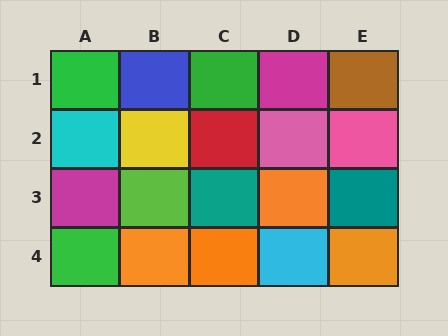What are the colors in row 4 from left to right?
Green, orange, orange, cyan, orange.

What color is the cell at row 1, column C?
Green.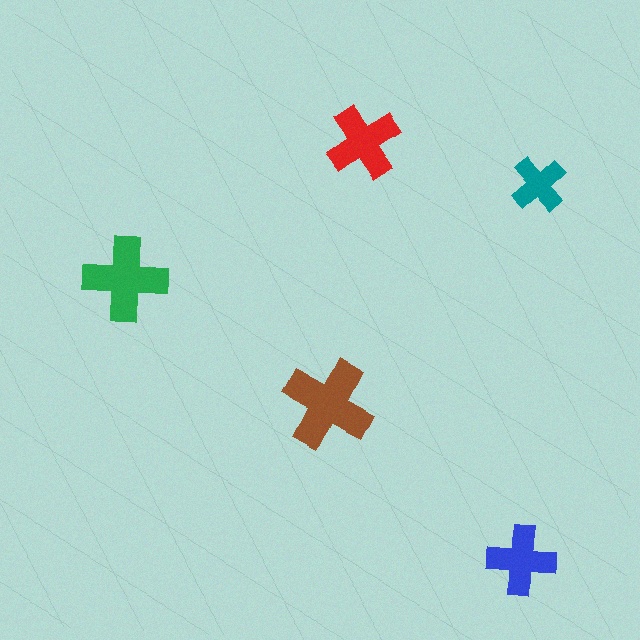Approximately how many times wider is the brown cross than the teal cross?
About 1.5 times wider.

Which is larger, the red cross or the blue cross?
The red one.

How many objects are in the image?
There are 5 objects in the image.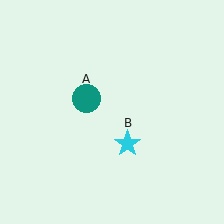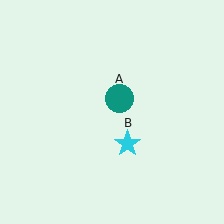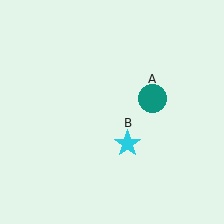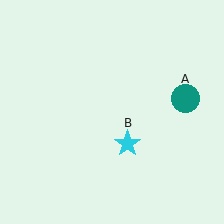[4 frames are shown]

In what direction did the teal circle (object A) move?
The teal circle (object A) moved right.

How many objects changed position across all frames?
1 object changed position: teal circle (object A).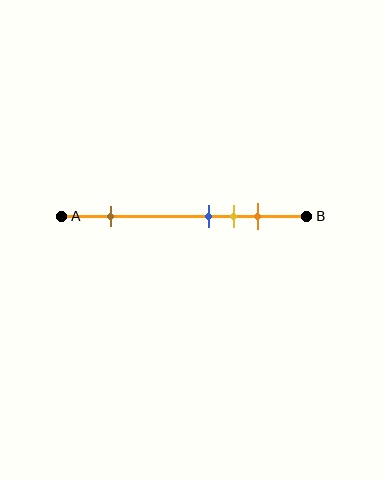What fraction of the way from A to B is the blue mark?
The blue mark is approximately 60% (0.6) of the way from A to B.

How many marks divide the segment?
There are 4 marks dividing the segment.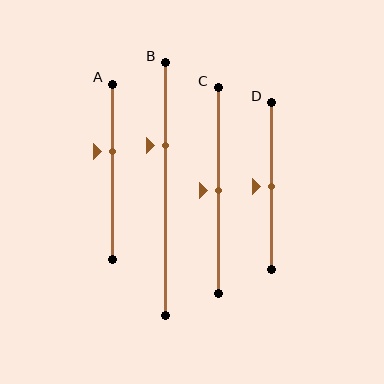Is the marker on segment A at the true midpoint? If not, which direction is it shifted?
No, the marker on segment A is shifted upward by about 11% of the segment length.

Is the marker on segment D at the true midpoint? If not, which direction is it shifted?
Yes, the marker on segment D is at the true midpoint.